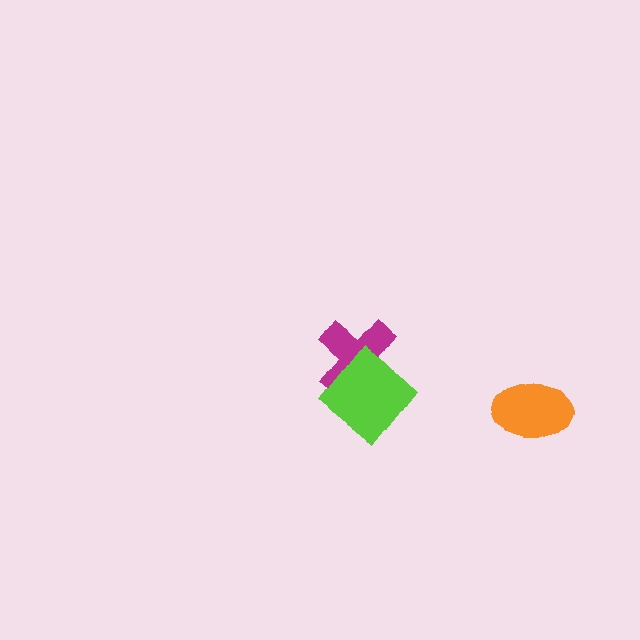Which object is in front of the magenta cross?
The lime diamond is in front of the magenta cross.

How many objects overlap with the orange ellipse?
0 objects overlap with the orange ellipse.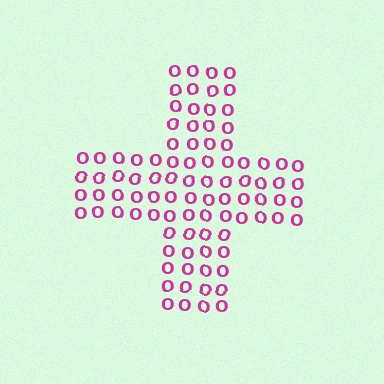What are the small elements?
The small elements are letter O's.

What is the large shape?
The large shape is a cross.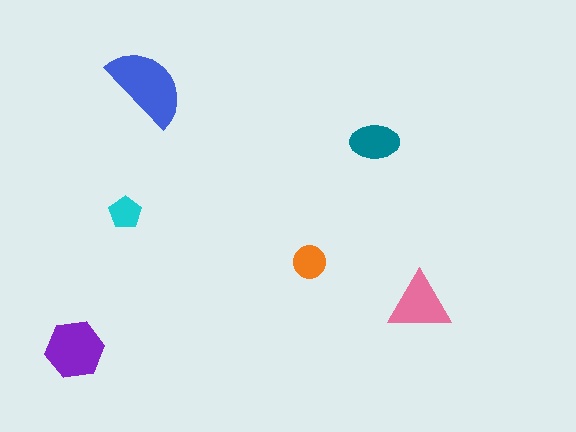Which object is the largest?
The blue semicircle.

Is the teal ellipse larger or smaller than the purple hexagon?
Smaller.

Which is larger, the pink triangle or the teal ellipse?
The pink triangle.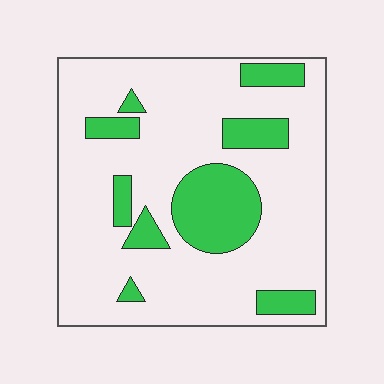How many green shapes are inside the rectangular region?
9.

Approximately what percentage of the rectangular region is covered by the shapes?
Approximately 20%.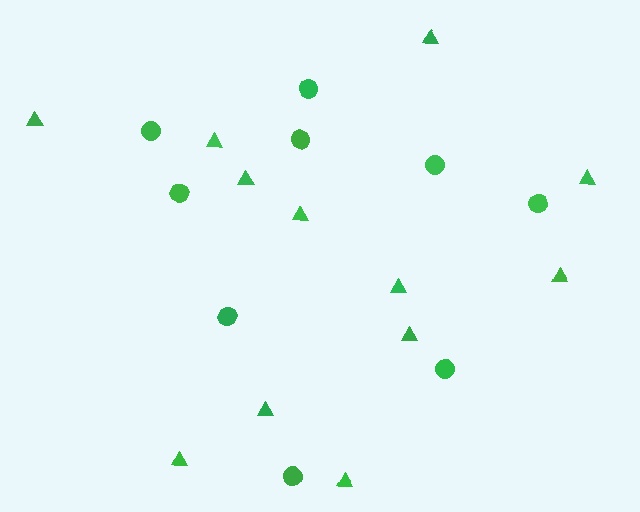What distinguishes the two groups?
There are 2 groups: one group of triangles (12) and one group of circles (9).